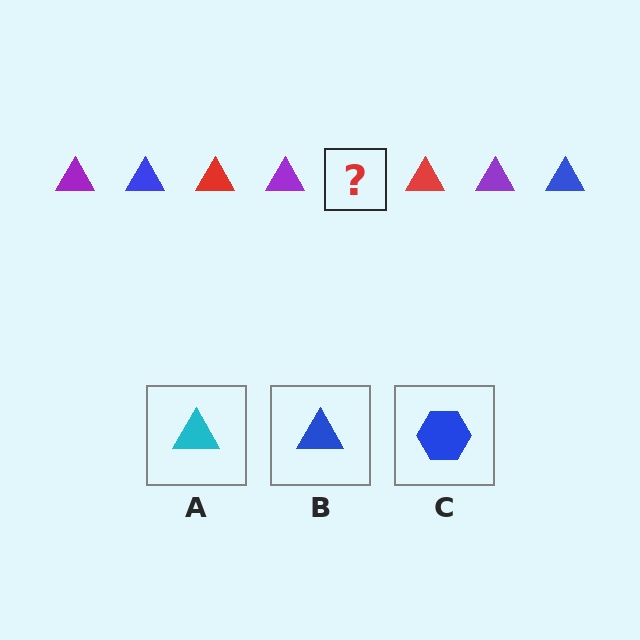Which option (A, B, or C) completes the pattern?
B.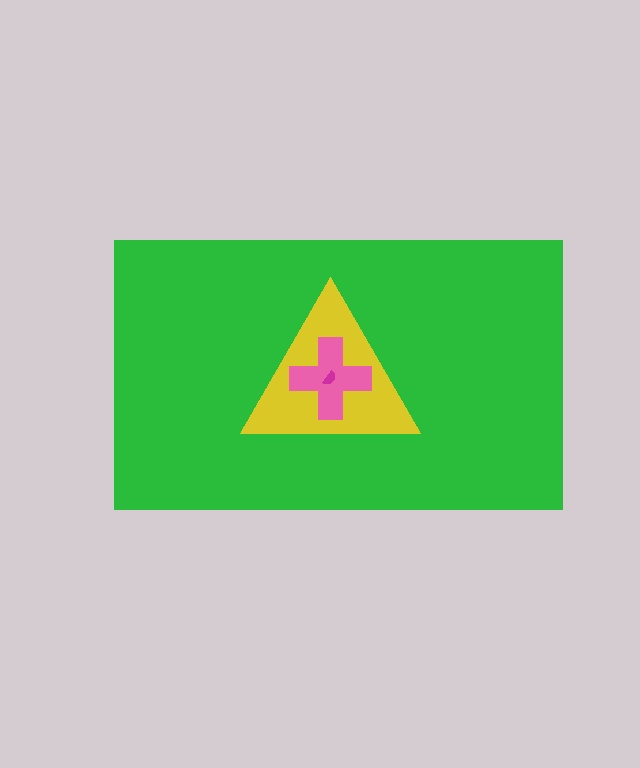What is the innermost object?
The magenta semicircle.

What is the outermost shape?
The green rectangle.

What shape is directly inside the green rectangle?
The yellow triangle.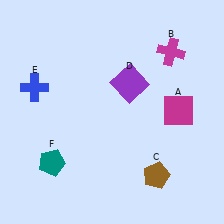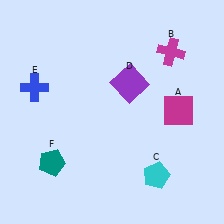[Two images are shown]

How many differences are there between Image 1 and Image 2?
There is 1 difference between the two images.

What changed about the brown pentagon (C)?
In Image 1, C is brown. In Image 2, it changed to cyan.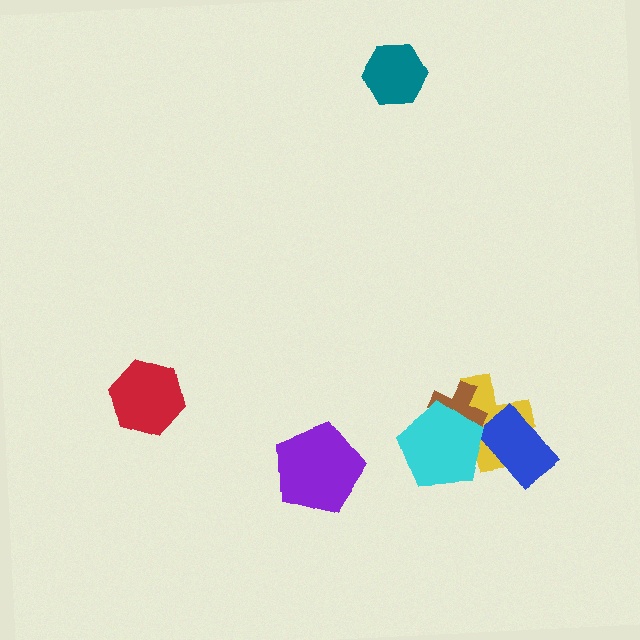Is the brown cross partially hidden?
Yes, it is partially covered by another shape.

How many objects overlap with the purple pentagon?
0 objects overlap with the purple pentagon.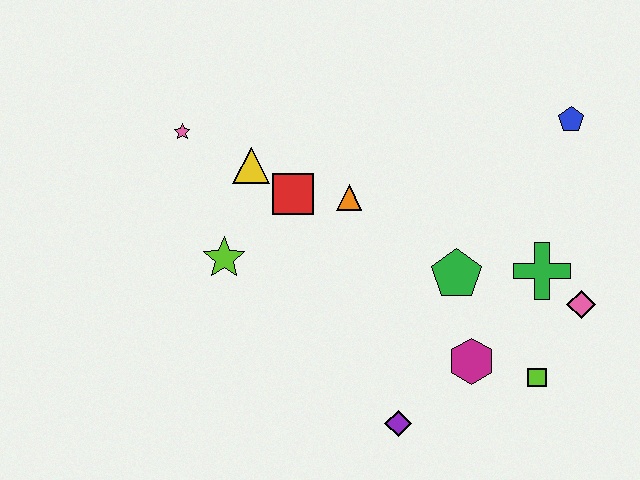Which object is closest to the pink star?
The yellow triangle is closest to the pink star.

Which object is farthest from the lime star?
The blue pentagon is farthest from the lime star.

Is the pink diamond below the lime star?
Yes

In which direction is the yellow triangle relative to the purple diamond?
The yellow triangle is above the purple diamond.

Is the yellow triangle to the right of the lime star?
Yes